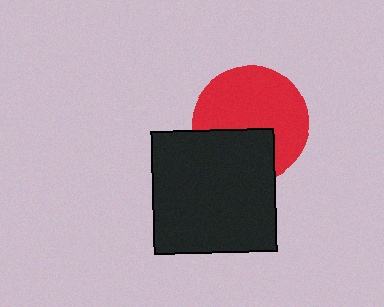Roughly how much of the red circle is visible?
Most of it is visible (roughly 65%).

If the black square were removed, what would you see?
You would see the complete red circle.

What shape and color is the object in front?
The object in front is a black square.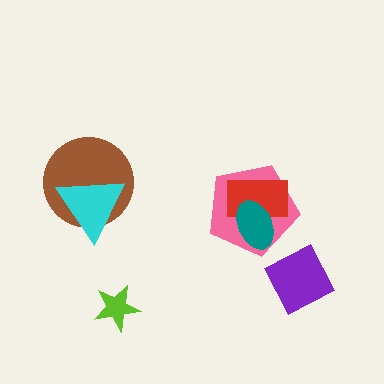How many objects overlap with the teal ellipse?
2 objects overlap with the teal ellipse.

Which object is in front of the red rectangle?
The teal ellipse is in front of the red rectangle.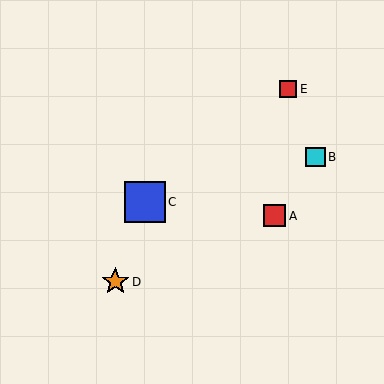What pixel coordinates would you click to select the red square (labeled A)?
Click at (275, 216) to select the red square A.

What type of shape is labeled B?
Shape B is a cyan square.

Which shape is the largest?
The blue square (labeled C) is the largest.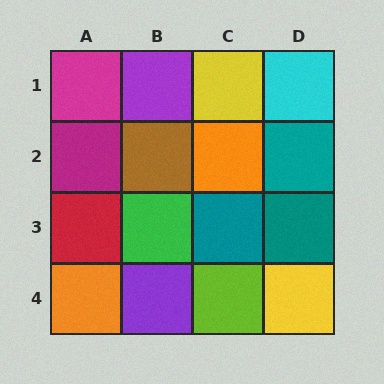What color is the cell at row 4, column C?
Lime.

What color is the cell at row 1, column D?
Cyan.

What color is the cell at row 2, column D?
Teal.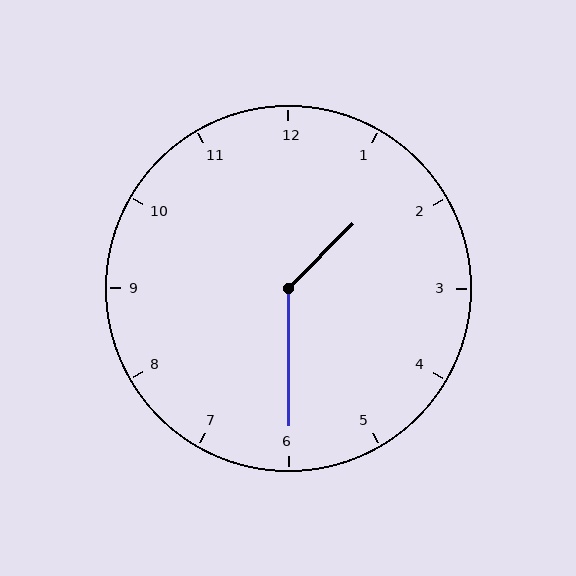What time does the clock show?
1:30.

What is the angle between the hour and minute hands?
Approximately 135 degrees.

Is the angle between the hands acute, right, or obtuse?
It is obtuse.